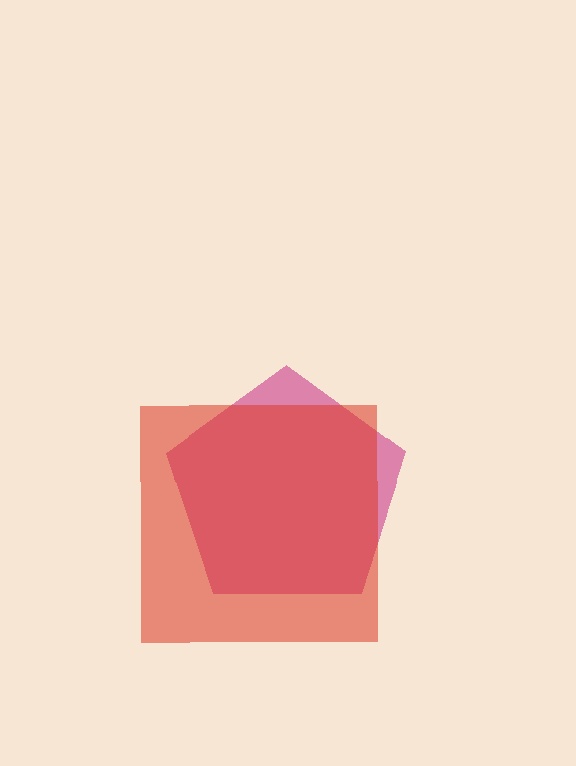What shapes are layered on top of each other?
The layered shapes are: a magenta pentagon, a red square.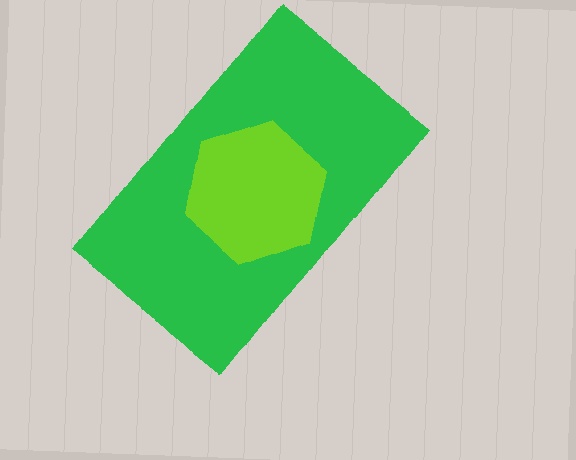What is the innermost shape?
The lime hexagon.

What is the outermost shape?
The green rectangle.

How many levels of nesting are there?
2.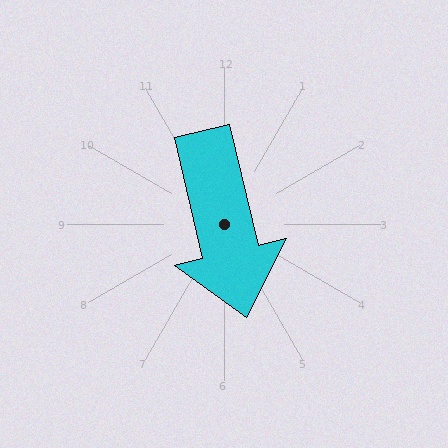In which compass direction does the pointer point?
South.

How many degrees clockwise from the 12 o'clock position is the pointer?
Approximately 167 degrees.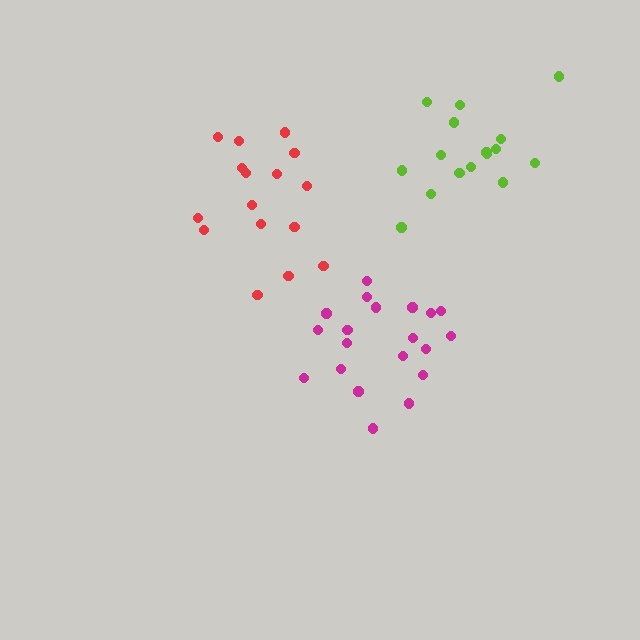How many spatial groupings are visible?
There are 3 spatial groupings.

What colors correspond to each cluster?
The clusters are colored: lime, magenta, red.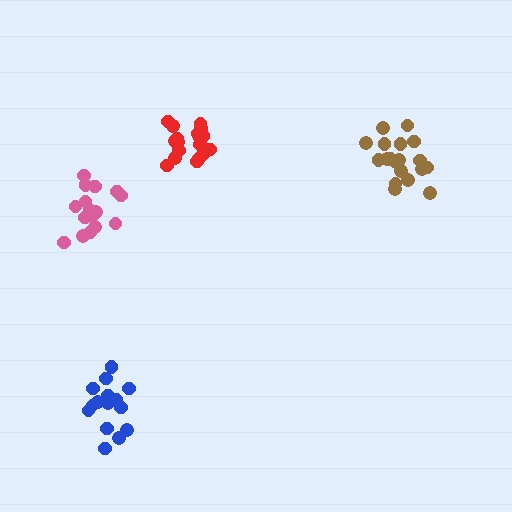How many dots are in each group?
Group 1: 19 dots, Group 2: 17 dots, Group 3: 16 dots, Group 4: 20 dots (72 total).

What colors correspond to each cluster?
The clusters are colored: brown, pink, blue, red.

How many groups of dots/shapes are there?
There are 4 groups.